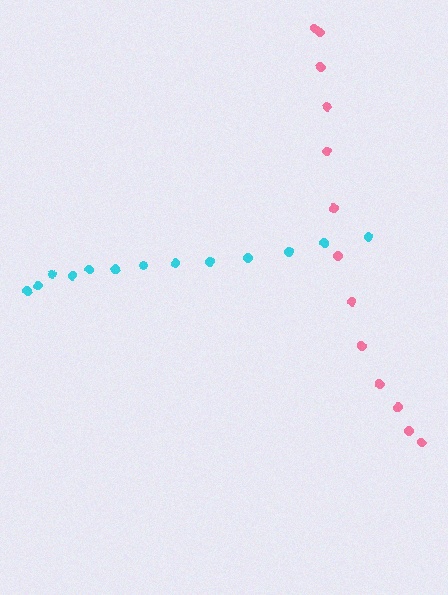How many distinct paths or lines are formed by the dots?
There are 2 distinct paths.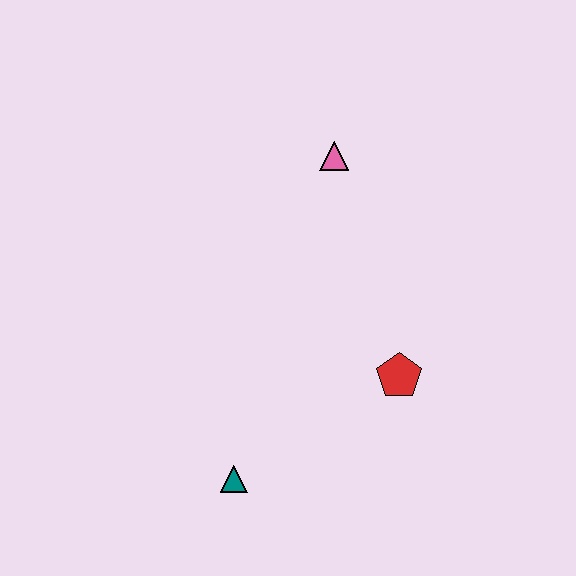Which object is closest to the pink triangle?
The red pentagon is closest to the pink triangle.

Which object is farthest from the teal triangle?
The pink triangle is farthest from the teal triangle.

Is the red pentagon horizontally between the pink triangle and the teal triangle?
No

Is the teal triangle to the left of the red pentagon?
Yes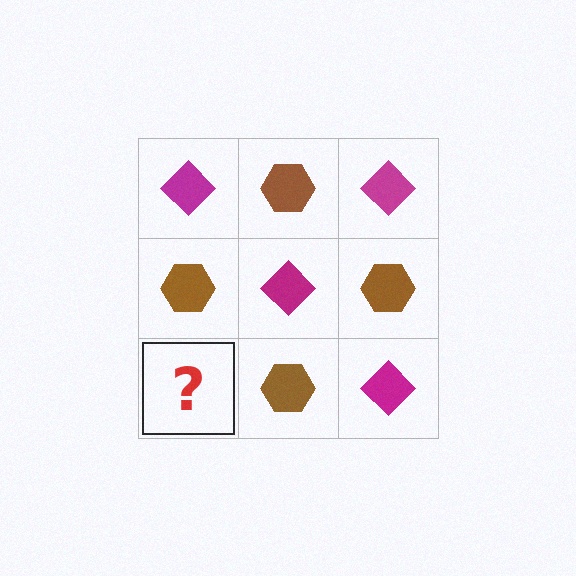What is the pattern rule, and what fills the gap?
The rule is that it alternates magenta diamond and brown hexagon in a checkerboard pattern. The gap should be filled with a magenta diamond.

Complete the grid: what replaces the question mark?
The question mark should be replaced with a magenta diamond.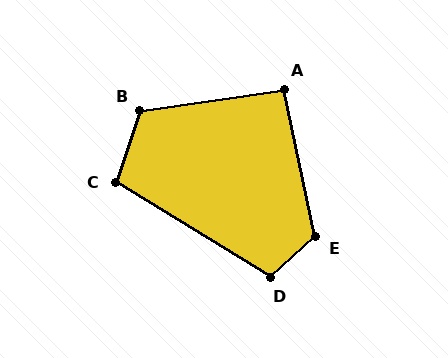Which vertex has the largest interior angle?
E, at approximately 120 degrees.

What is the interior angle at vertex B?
Approximately 117 degrees (obtuse).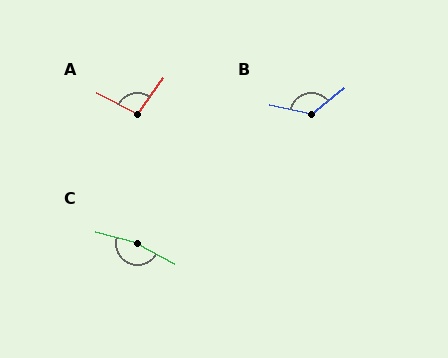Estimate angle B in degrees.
Approximately 128 degrees.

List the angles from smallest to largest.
A (99°), B (128°), C (166°).